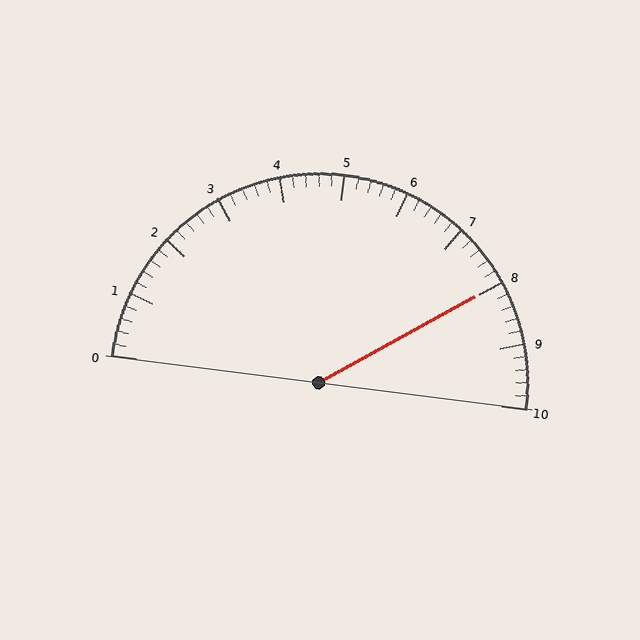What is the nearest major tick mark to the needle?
The nearest major tick mark is 8.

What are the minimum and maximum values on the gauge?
The gauge ranges from 0 to 10.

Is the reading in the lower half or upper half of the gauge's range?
The reading is in the upper half of the range (0 to 10).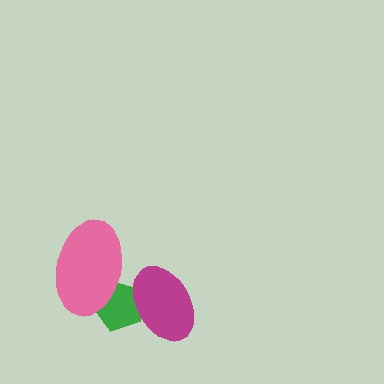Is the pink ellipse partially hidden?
No, no other shape covers it.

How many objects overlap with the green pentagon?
2 objects overlap with the green pentagon.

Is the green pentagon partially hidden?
Yes, it is partially covered by another shape.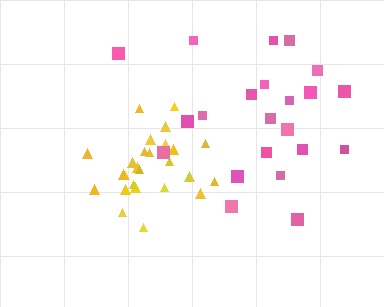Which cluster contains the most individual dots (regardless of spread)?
Yellow (26).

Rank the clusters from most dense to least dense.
yellow, pink.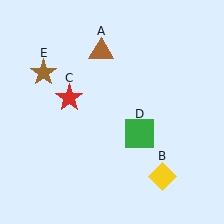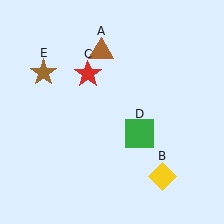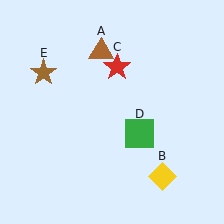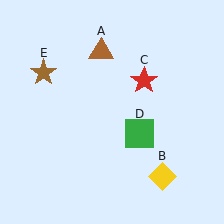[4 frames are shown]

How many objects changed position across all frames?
1 object changed position: red star (object C).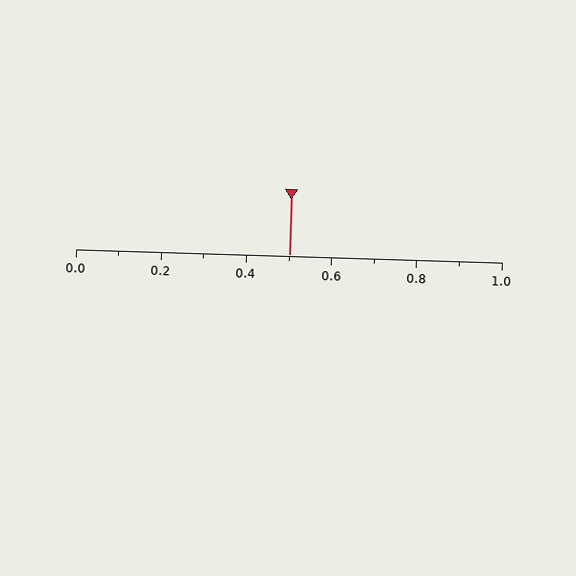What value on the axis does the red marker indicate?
The marker indicates approximately 0.5.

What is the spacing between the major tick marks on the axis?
The major ticks are spaced 0.2 apart.